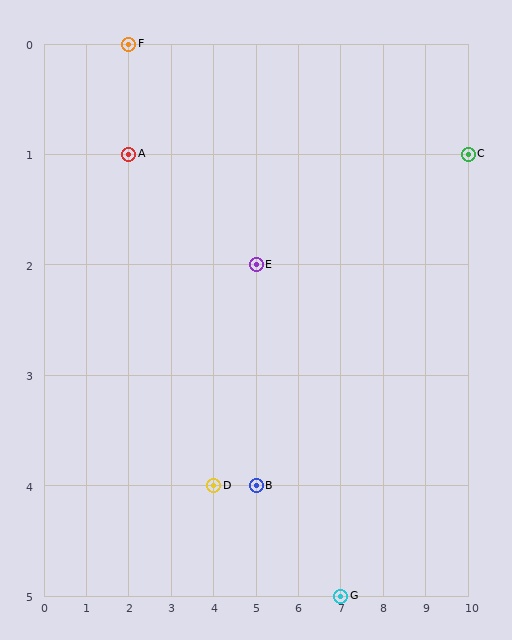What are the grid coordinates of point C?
Point C is at grid coordinates (10, 1).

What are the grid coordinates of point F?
Point F is at grid coordinates (2, 0).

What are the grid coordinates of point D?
Point D is at grid coordinates (4, 4).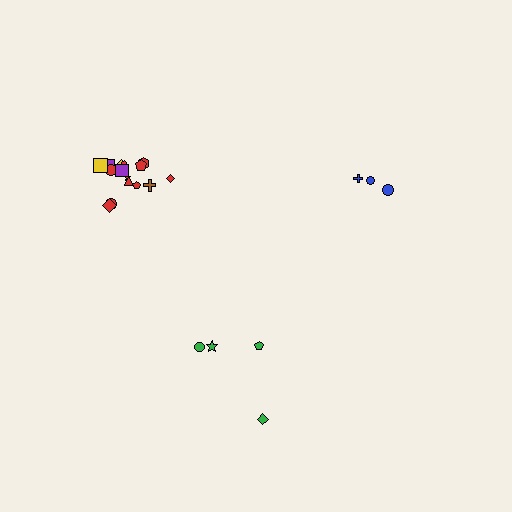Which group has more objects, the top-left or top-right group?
The top-left group.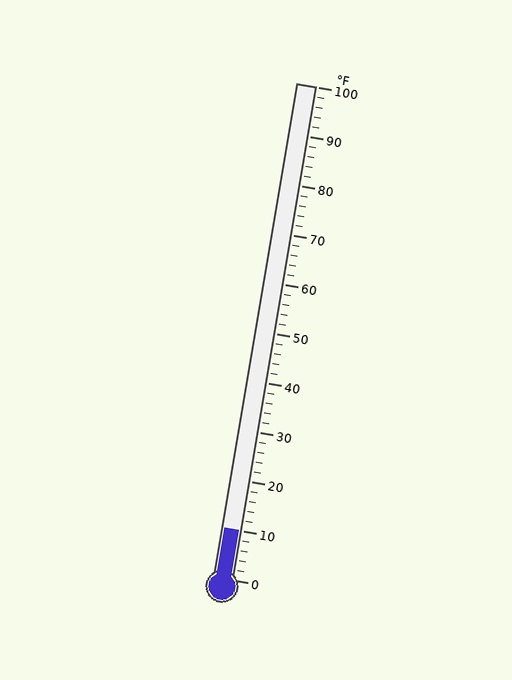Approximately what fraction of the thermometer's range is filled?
The thermometer is filled to approximately 10% of its range.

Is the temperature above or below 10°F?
The temperature is at 10°F.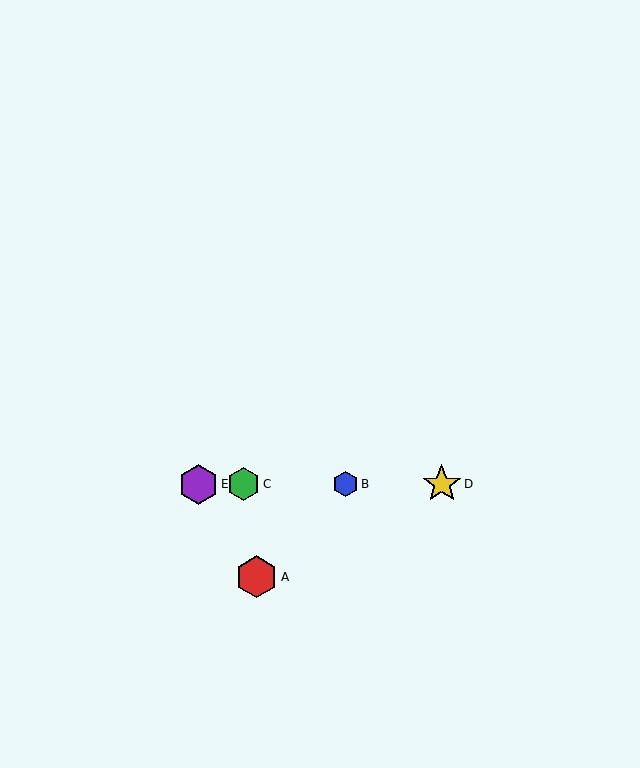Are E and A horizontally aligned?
No, E is at y≈484 and A is at y≈577.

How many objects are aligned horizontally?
4 objects (B, C, D, E) are aligned horizontally.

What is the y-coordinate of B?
Object B is at y≈484.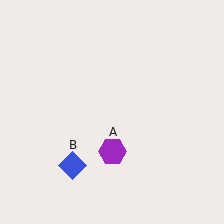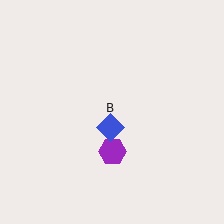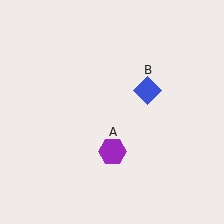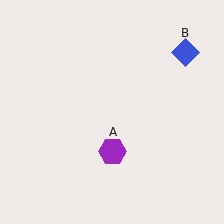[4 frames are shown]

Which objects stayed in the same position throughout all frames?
Purple hexagon (object A) remained stationary.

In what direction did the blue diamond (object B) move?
The blue diamond (object B) moved up and to the right.